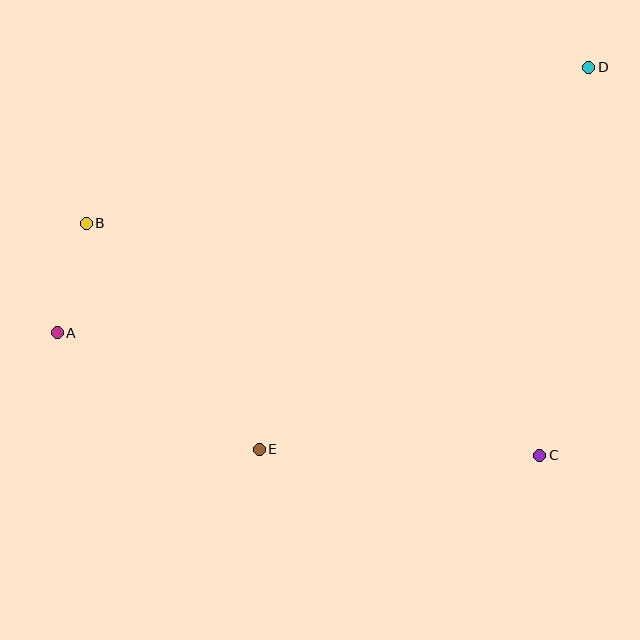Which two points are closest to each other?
Points A and B are closest to each other.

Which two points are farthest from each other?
Points A and D are farthest from each other.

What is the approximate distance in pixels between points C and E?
The distance between C and E is approximately 281 pixels.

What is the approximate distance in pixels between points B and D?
The distance between B and D is approximately 526 pixels.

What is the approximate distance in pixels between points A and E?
The distance between A and E is approximately 233 pixels.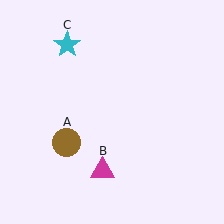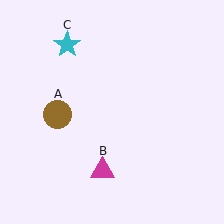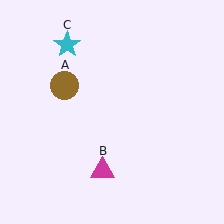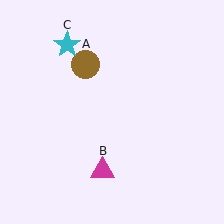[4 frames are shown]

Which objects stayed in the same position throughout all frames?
Magenta triangle (object B) and cyan star (object C) remained stationary.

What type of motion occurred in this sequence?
The brown circle (object A) rotated clockwise around the center of the scene.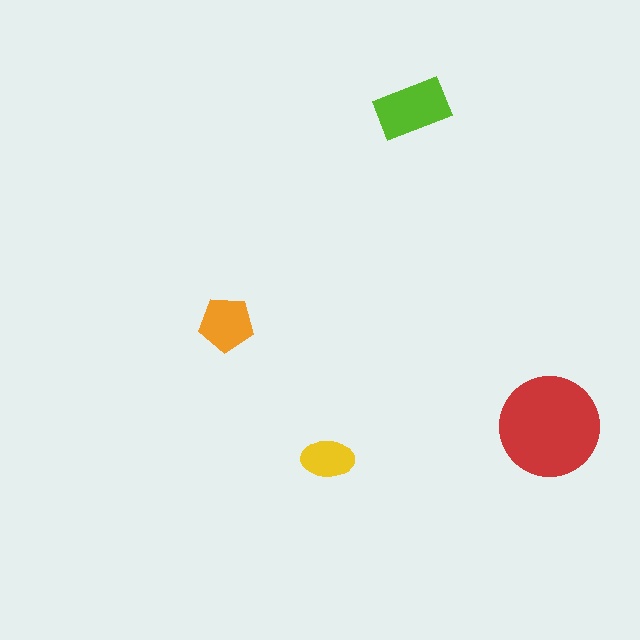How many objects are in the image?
There are 4 objects in the image.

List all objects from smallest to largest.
The yellow ellipse, the orange pentagon, the lime rectangle, the red circle.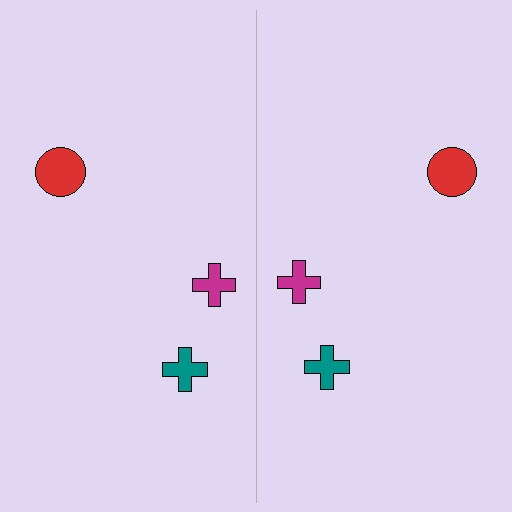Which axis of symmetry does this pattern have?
The pattern has a vertical axis of symmetry running through the center of the image.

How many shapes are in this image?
There are 6 shapes in this image.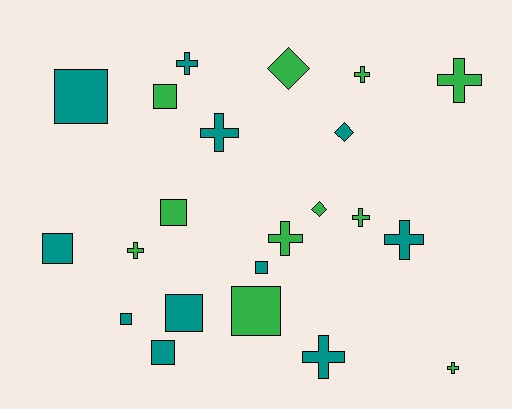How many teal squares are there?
There are 6 teal squares.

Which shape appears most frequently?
Cross, with 10 objects.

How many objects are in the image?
There are 22 objects.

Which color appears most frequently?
Green, with 11 objects.